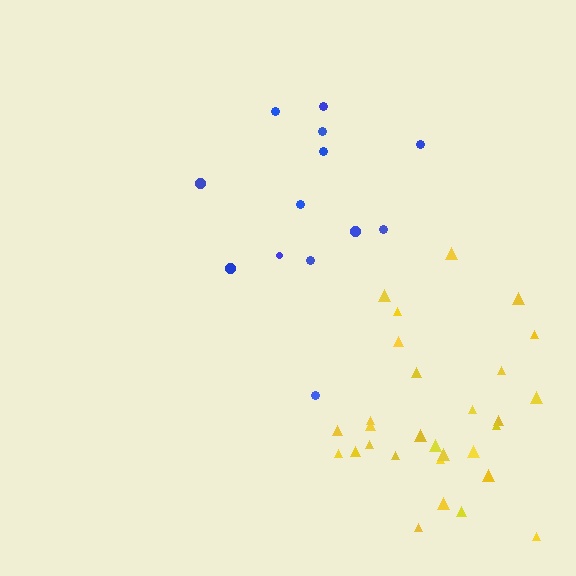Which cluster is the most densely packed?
Yellow.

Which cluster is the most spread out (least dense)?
Blue.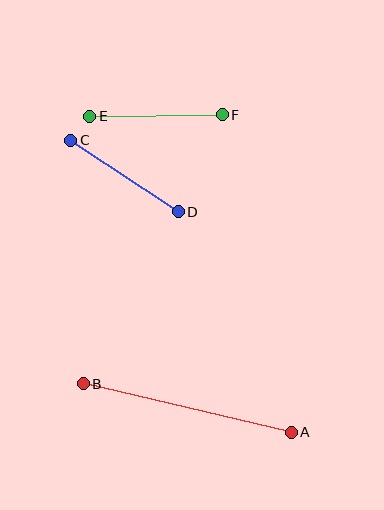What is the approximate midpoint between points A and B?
The midpoint is at approximately (187, 408) pixels.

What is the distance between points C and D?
The distance is approximately 129 pixels.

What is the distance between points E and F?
The distance is approximately 133 pixels.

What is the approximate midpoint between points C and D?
The midpoint is at approximately (124, 176) pixels.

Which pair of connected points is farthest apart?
Points A and B are farthest apart.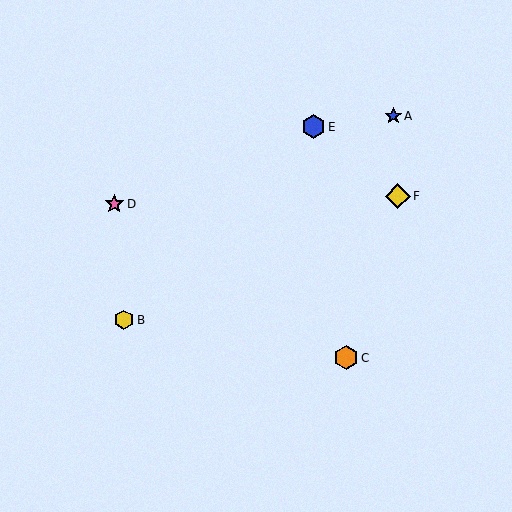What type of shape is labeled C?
Shape C is an orange hexagon.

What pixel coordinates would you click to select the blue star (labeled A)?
Click at (393, 116) to select the blue star A.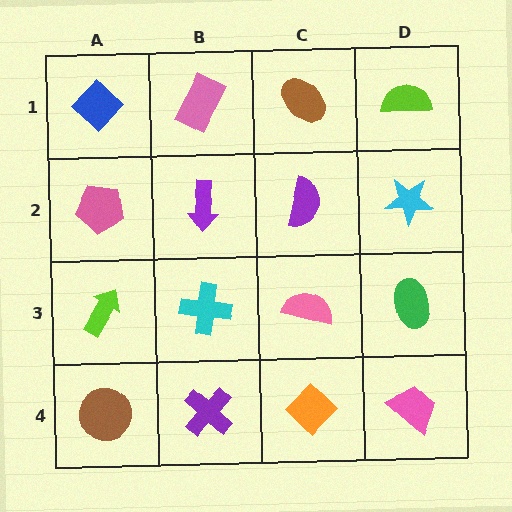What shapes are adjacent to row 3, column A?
A pink pentagon (row 2, column A), a brown circle (row 4, column A), a cyan cross (row 3, column B).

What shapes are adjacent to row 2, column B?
A pink rectangle (row 1, column B), a cyan cross (row 3, column B), a pink pentagon (row 2, column A), a purple semicircle (row 2, column C).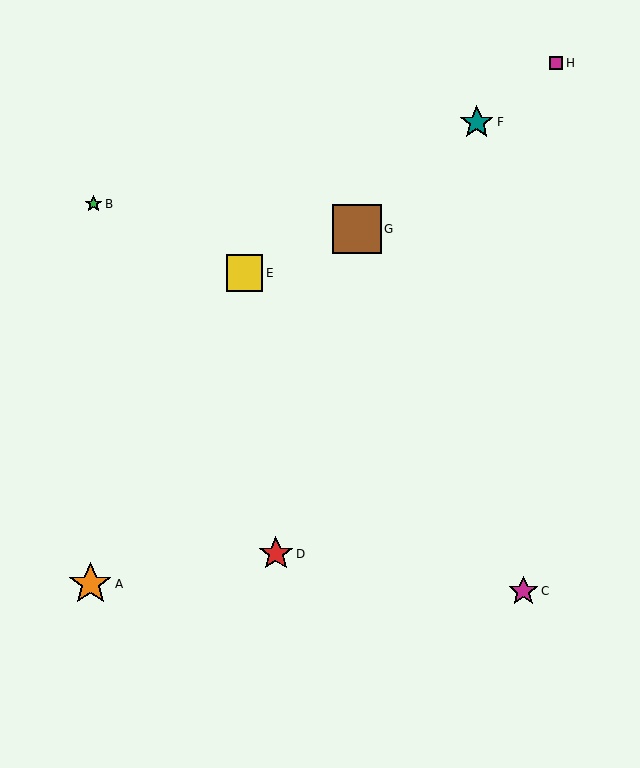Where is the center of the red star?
The center of the red star is at (276, 554).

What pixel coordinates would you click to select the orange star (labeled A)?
Click at (90, 584) to select the orange star A.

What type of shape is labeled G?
Shape G is a brown square.